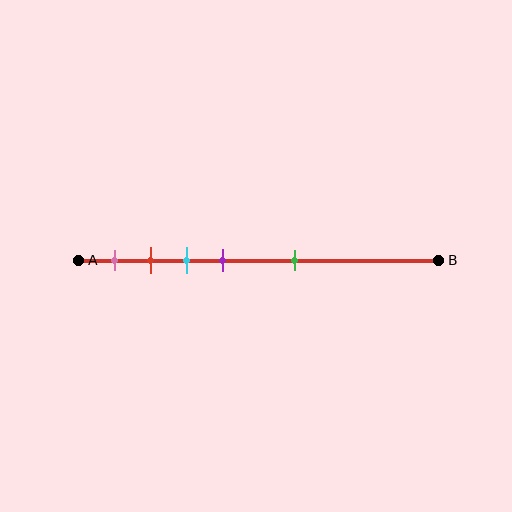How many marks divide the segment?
There are 5 marks dividing the segment.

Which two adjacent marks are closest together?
The red and cyan marks are the closest adjacent pair.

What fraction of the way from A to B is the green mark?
The green mark is approximately 60% (0.6) of the way from A to B.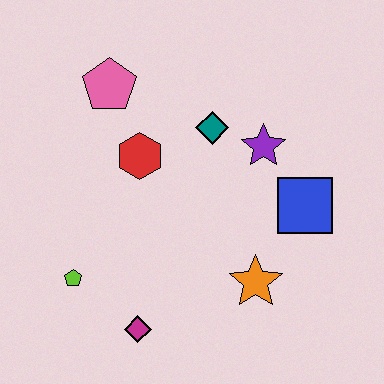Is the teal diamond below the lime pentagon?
No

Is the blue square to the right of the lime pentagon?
Yes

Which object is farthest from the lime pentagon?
The blue square is farthest from the lime pentagon.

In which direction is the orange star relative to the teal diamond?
The orange star is below the teal diamond.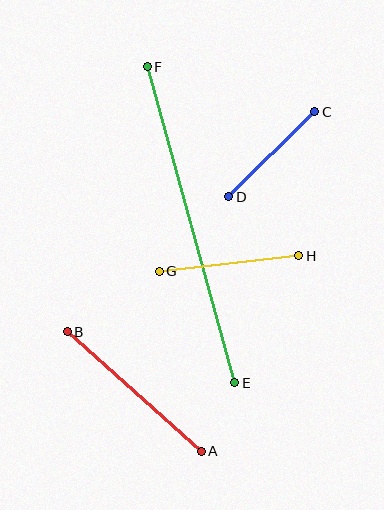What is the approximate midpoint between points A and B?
The midpoint is at approximately (134, 392) pixels.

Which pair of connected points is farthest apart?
Points E and F are farthest apart.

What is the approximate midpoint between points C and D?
The midpoint is at approximately (272, 154) pixels.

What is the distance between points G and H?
The distance is approximately 141 pixels.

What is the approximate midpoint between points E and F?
The midpoint is at approximately (191, 225) pixels.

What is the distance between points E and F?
The distance is approximately 328 pixels.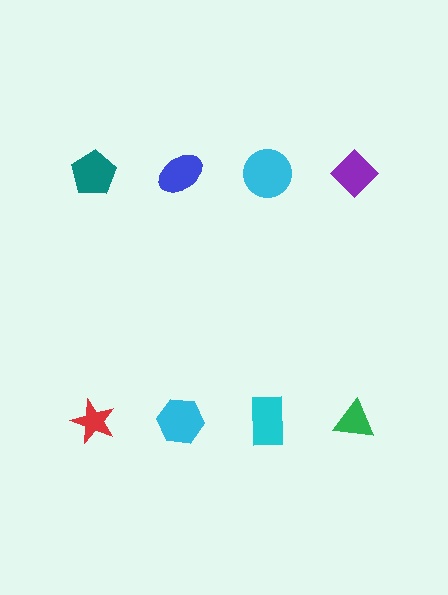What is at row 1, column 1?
A teal pentagon.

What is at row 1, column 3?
A cyan circle.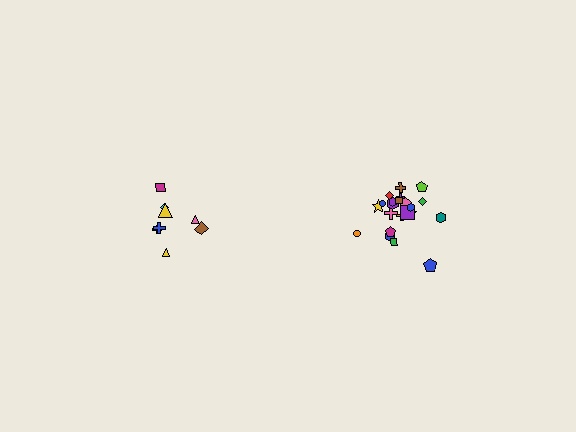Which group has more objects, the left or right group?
The right group.